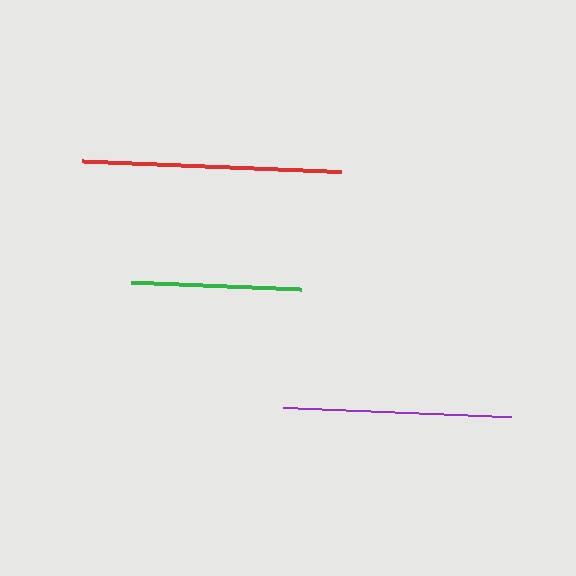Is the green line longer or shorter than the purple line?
The purple line is longer than the green line.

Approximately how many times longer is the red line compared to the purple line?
The red line is approximately 1.1 times the length of the purple line.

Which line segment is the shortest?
The green line is the shortest at approximately 170 pixels.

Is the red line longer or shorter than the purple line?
The red line is longer than the purple line.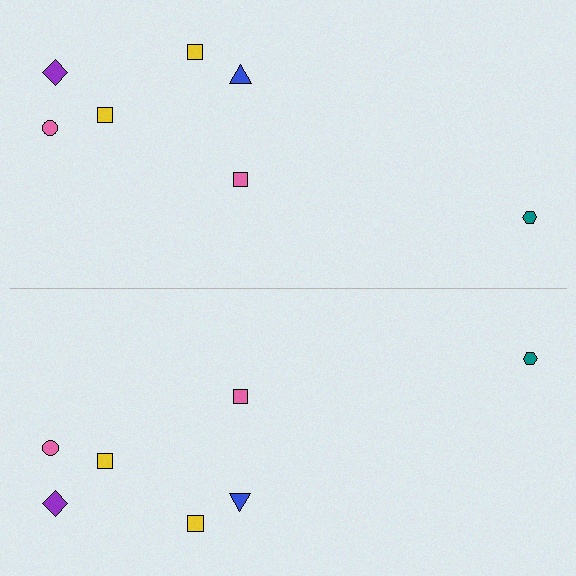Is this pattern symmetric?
Yes, this pattern has bilateral (reflection) symmetry.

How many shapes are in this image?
There are 14 shapes in this image.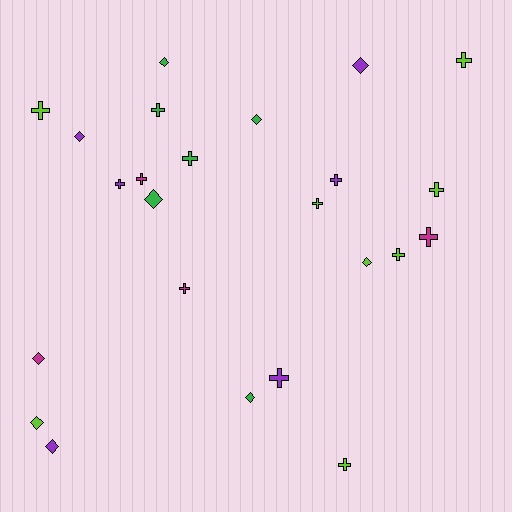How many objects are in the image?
There are 24 objects.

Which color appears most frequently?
Lime, with 8 objects.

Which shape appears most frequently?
Cross, with 14 objects.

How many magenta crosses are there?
There are 3 magenta crosses.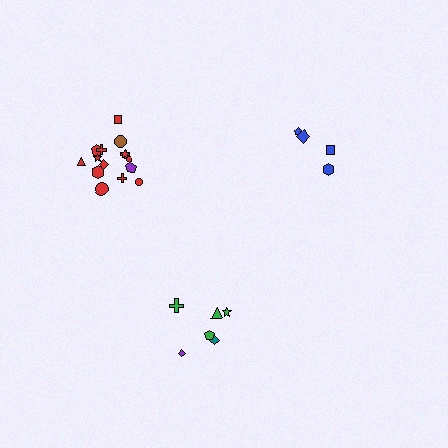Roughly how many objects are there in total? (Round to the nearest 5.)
Roughly 25 objects in total.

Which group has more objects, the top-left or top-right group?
The top-left group.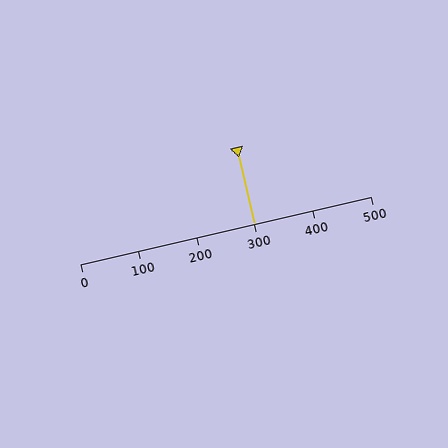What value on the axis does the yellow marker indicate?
The marker indicates approximately 300.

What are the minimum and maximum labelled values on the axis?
The axis runs from 0 to 500.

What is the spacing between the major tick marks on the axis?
The major ticks are spaced 100 apart.